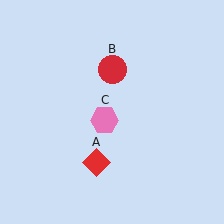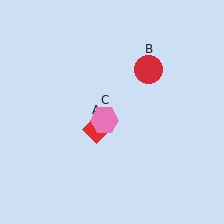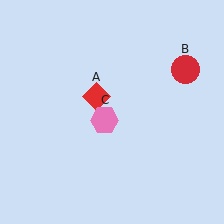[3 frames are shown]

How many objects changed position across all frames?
2 objects changed position: red diamond (object A), red circle (object B).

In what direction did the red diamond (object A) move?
The red diamond (object A) moved up.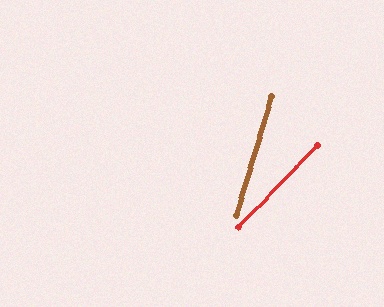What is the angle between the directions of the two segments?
Approximately 28 degrees.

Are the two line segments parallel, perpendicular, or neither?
Neither parallel nor perpendicular — they differ by about 28°.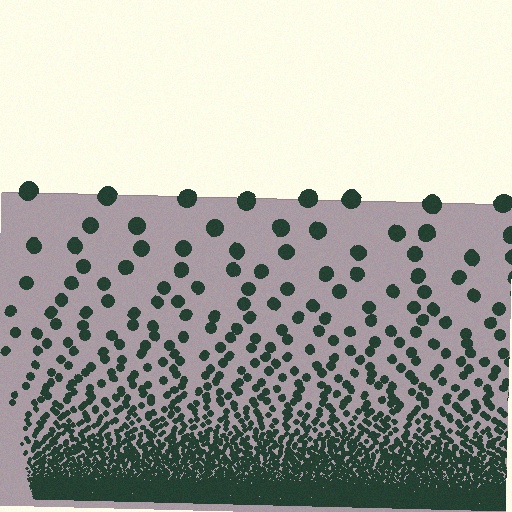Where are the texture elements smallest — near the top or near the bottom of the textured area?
Near the bottom.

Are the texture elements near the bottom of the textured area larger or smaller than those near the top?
Smaller. The gradient is inverted — elements near the bottom are smaller and denser.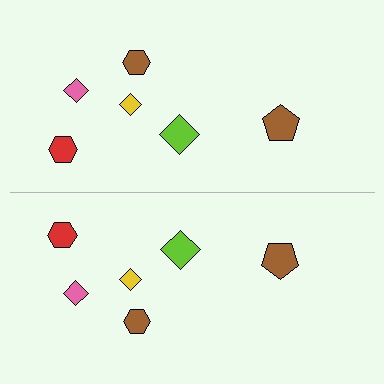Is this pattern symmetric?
Yes, this pattern has bilateral (reflection) symmetry.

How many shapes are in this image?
There are 12 shapes in this image.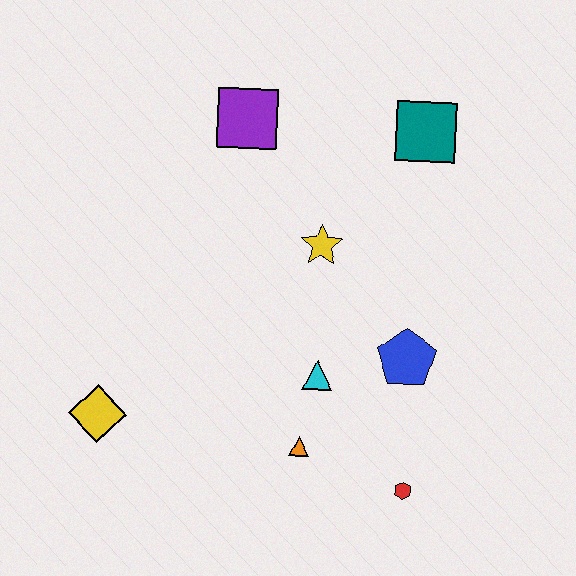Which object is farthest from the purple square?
The red hexagon is farthest from the purple square.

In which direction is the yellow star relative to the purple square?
The yellow star is below the purple square.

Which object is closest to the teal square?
The yellow star is closest to the teal square.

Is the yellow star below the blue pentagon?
No